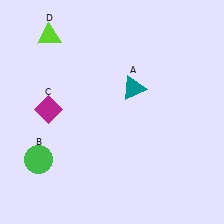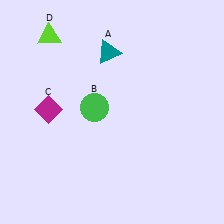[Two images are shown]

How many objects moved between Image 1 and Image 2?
2 objects moved between the two images.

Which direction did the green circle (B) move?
The green circle (B) moved right.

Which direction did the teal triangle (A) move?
The teal triangle (A) moved up.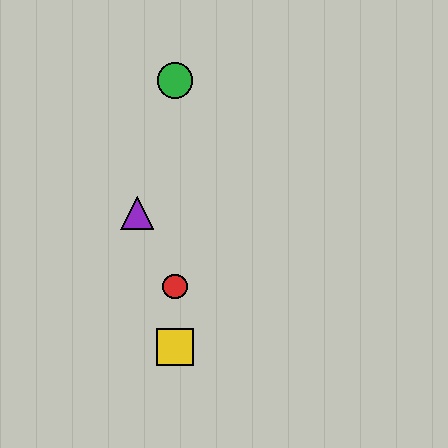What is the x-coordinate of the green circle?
The green circle is at x≈175.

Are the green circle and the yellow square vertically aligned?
Yes, both are at x≈175.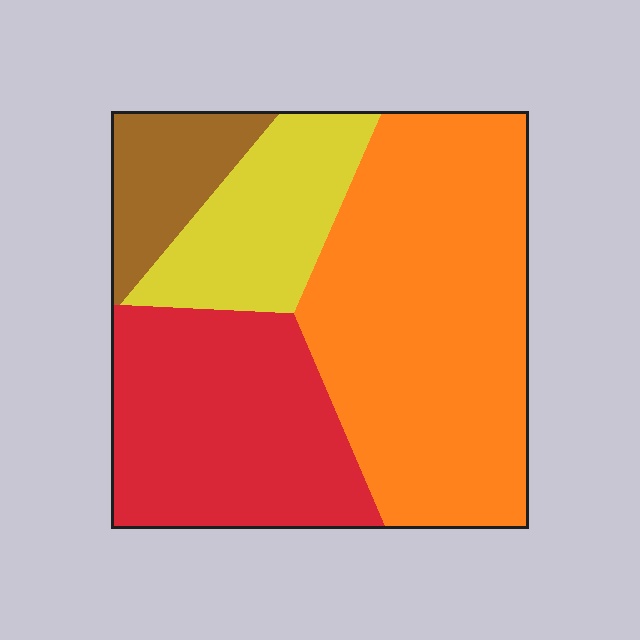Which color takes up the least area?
Brown, at roughly 10%.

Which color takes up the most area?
Orange, at roughly 45%.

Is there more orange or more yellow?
Orange.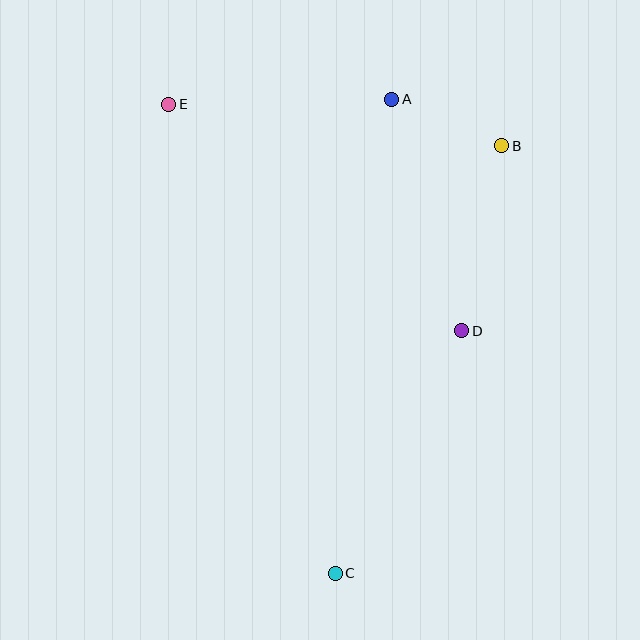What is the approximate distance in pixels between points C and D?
The distance between C and D is approximately 273 pixels.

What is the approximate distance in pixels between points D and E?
The distance between D and E is approximately 371 pixels.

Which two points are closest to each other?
Points A and B are closest to each other.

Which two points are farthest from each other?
Points C and E are farthest from each other.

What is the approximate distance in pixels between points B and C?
The distance between B and C is approximately 459 pixels.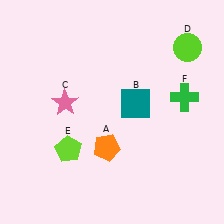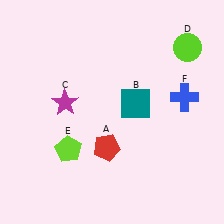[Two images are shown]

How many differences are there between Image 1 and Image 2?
There are 3 differences between the two images.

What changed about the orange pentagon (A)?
In Image 1, A is orange. In Image 2, it changed to red.